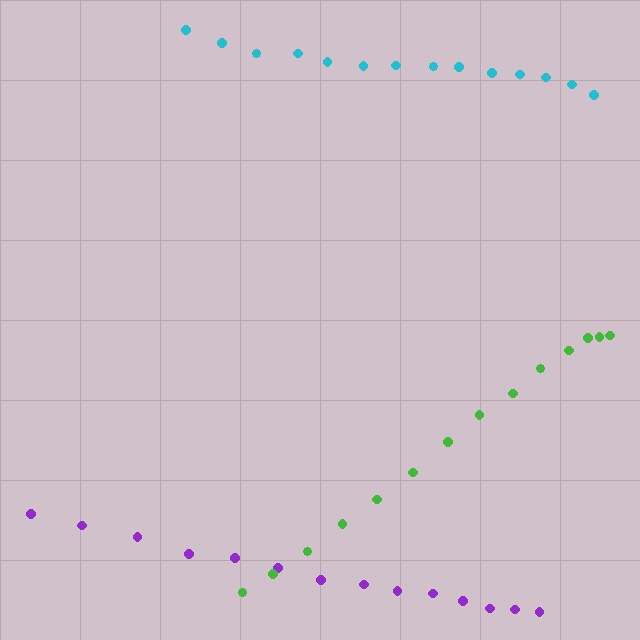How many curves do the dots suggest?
There are 3 distinct paths.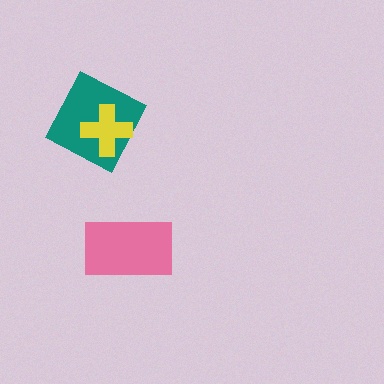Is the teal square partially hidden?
Yes, it is partially covered by another shape.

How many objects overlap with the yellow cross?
1 object overlaps with the yellow cross.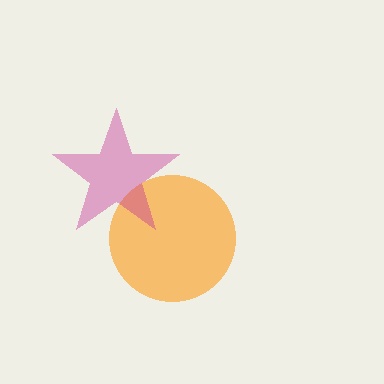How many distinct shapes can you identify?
There are 2 distinct shapes: an orange circle, a magenta star.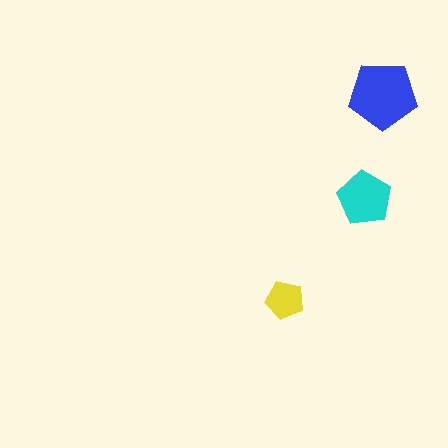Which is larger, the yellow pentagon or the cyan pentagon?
The cyan one.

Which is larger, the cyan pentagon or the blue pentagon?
The blue one.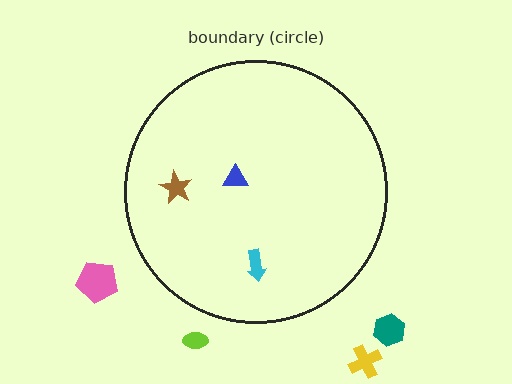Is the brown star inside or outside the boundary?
Inside.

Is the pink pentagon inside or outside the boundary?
Outside.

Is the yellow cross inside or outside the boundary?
Outside.